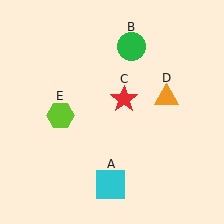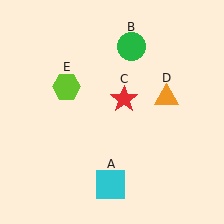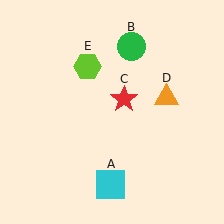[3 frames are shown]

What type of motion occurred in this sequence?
The lime hexagon (object E) rotated clockwise around the center of the scene.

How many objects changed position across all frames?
1 object changed position: lime hexagon (object E).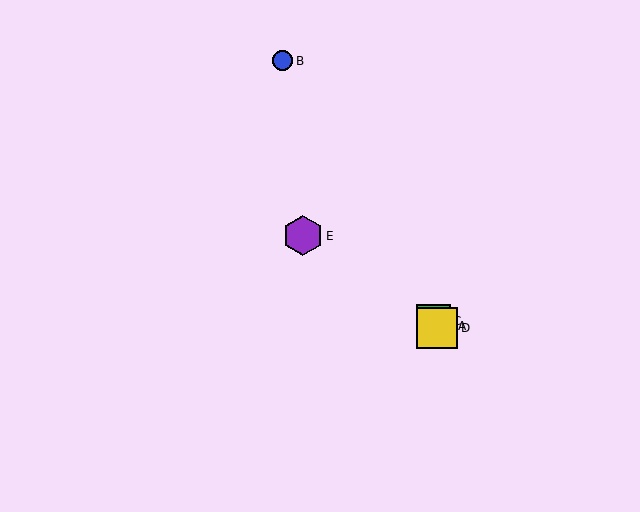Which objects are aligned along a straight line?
Objects A, B, C, D are aligned along a straight line.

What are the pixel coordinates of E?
Object E is at (303, 236).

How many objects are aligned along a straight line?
4 objects (A, B, C, D) are aligned along a straight line.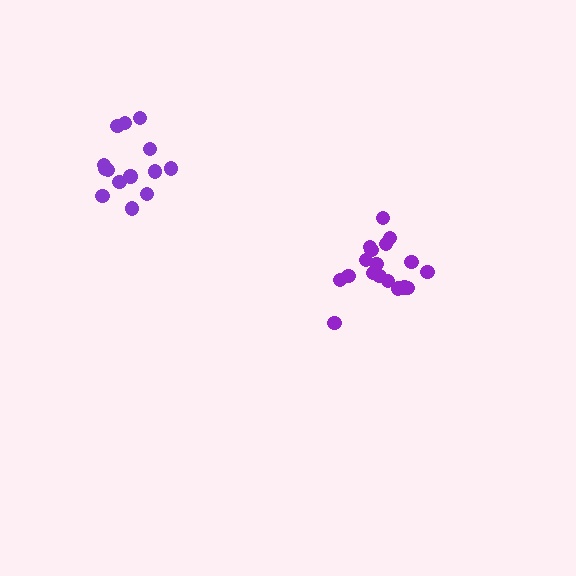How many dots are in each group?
Group 1: 18 dots, Group 2: 14 dots (32 total).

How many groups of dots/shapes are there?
There are 2 groups.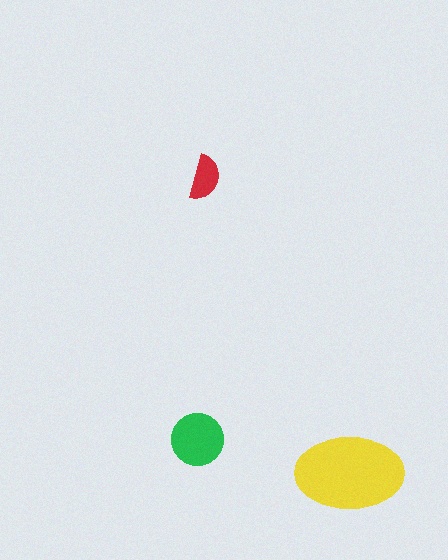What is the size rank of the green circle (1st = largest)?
2nd.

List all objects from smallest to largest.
The red semicircle, the green circle, the yellow ellipse.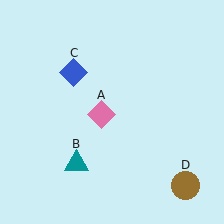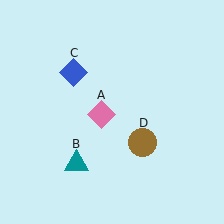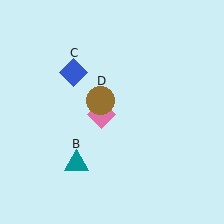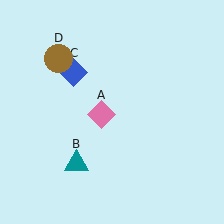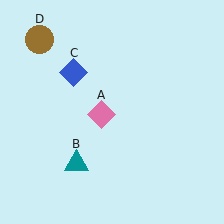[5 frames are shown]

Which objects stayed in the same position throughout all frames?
Pink diamond (object A) and teal triangle (object B) and blue diamond (object C) remained stationary.